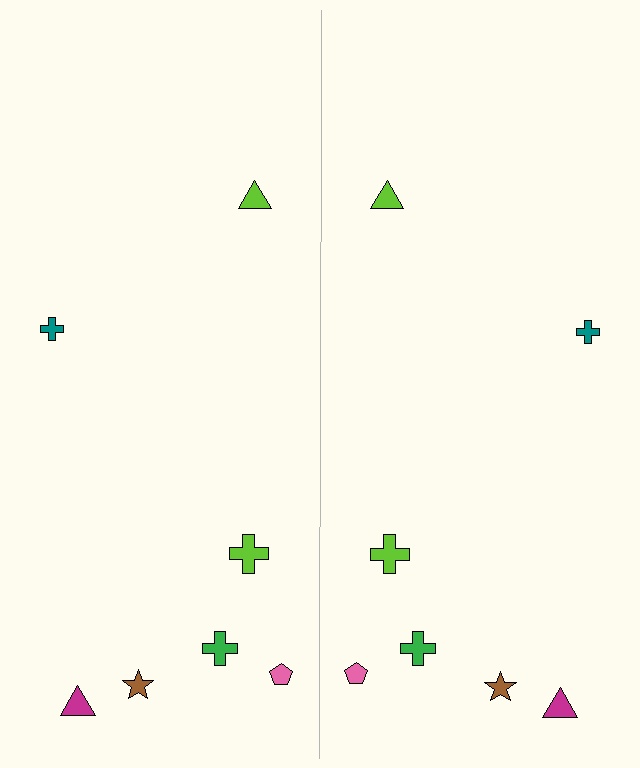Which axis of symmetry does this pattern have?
The pattern has a vertical axis of symmetry running through the center of the image.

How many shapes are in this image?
There are 14 shapes in this image.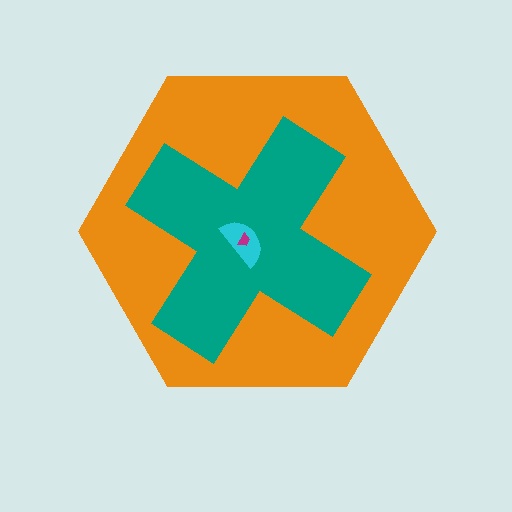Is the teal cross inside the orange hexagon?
Yes.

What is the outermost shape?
The orange hexagon.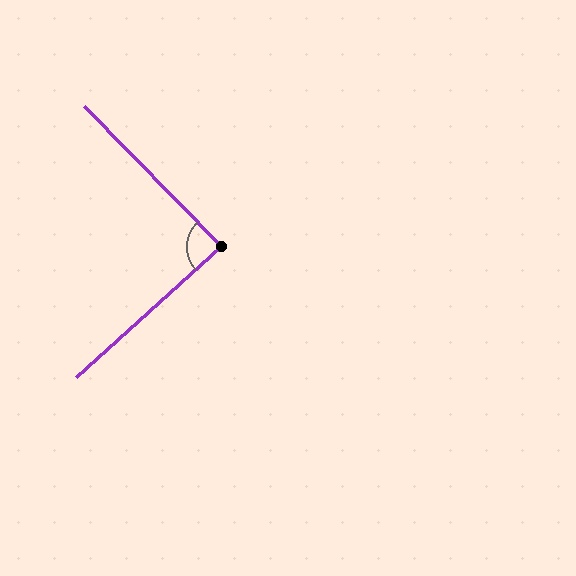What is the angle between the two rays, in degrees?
Approximately 88 degrees.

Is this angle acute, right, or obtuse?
It is approximately a right angle.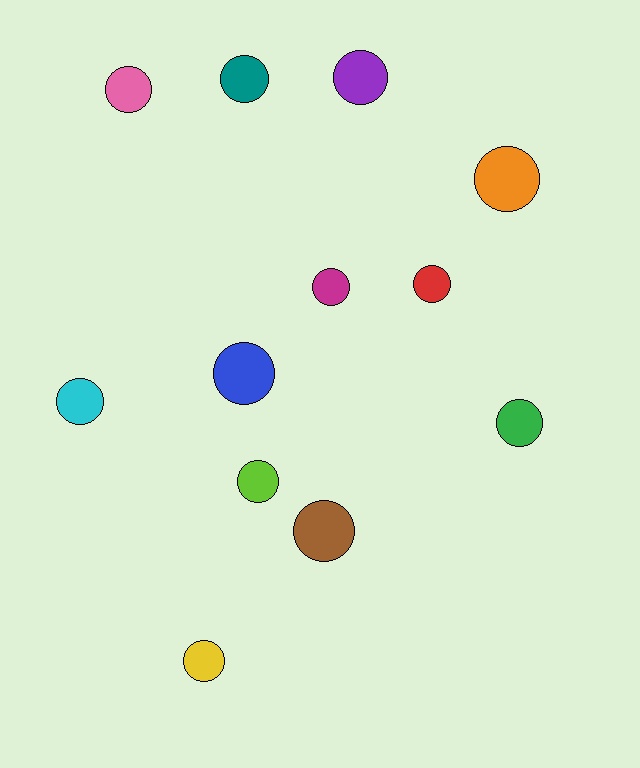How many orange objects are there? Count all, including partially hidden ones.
There is 1 orange object.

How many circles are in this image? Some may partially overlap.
There are 12 circles.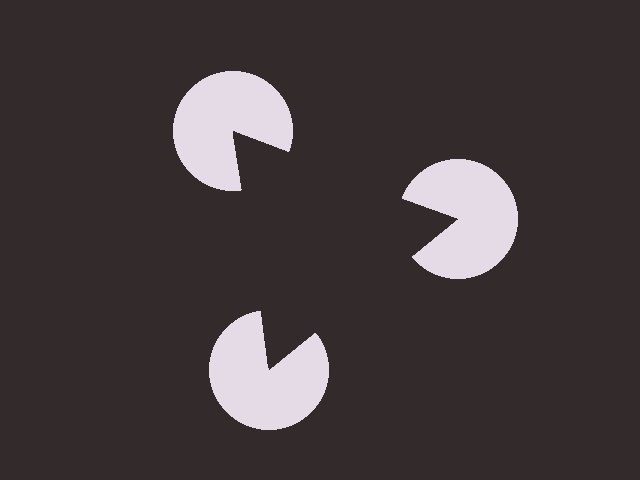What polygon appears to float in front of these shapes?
An illusory triangle — its edges are inferred from the aligned wedge cuts in the pac-man discs, not physically drawn.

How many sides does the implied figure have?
3 sides.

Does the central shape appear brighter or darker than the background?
It typically appears slightly darker than the background, even though no actual brightness change is drawn.